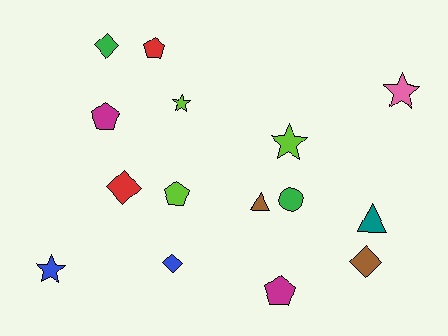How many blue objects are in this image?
There are 2 blue objects.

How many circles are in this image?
There is 1 circle.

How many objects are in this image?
There are 15 objects.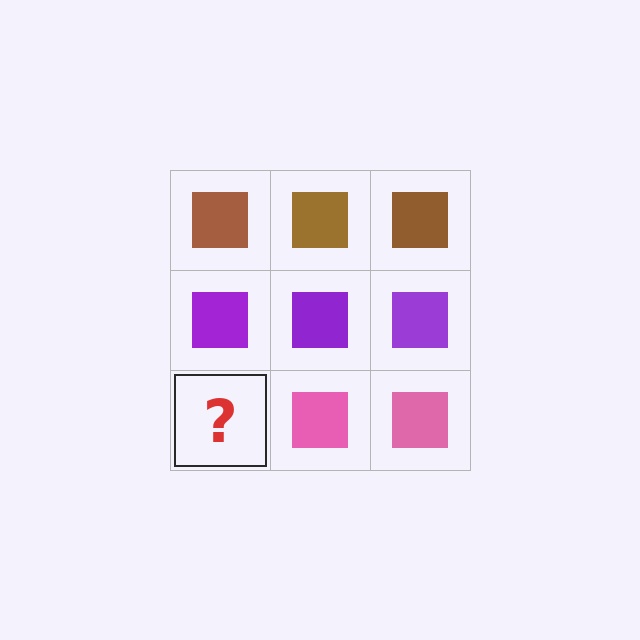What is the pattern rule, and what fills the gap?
The rule is that each row has a consistent color. The gap should be filled with a pink square.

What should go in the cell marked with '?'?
The missing cell should contain a pink square.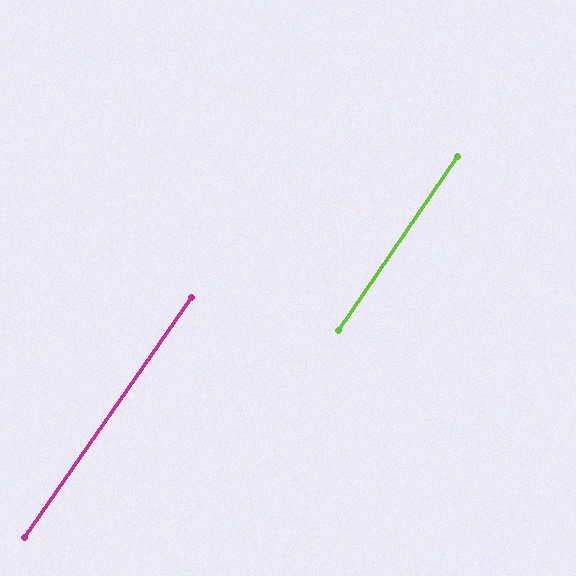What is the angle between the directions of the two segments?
Approximately 0 degrees.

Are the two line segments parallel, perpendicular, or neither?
Parallel — their directions differ by only 0.4°.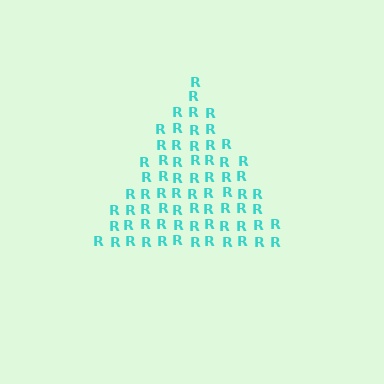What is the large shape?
The large shape is a triangle.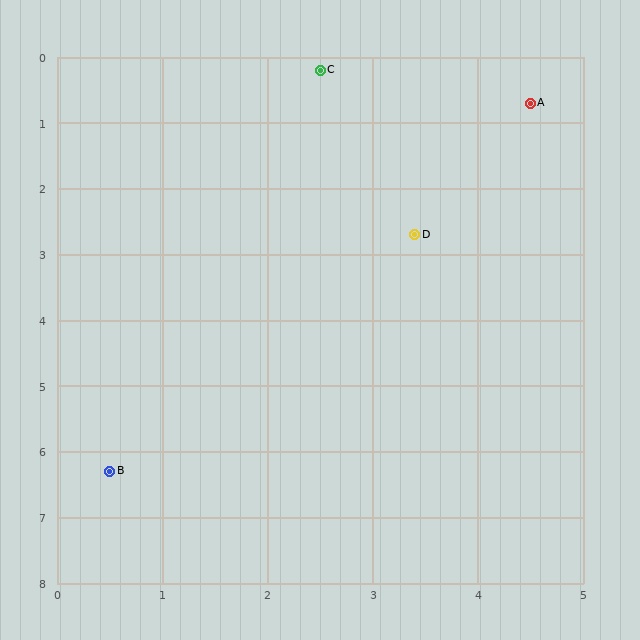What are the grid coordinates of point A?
Point A is at approximately (4.5, 0.7).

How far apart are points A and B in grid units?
Points A and B are about 6.9 grid units apart.